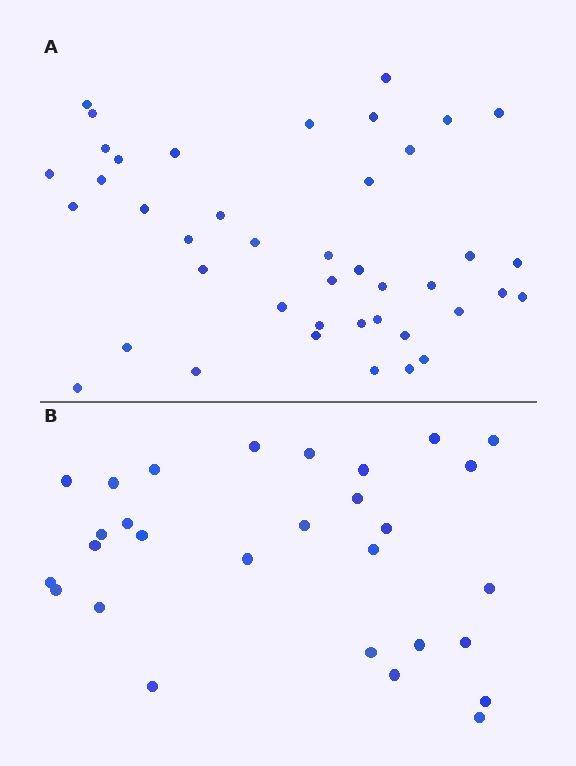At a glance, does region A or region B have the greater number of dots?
Region A (the top region) has more dots.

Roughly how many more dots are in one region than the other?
Region A has approximately 15 more dots than region B.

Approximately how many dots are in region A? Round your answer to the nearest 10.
About 40 dots. (The exact count is 42, which rounds to 40.)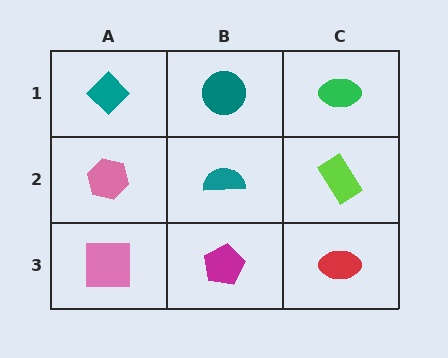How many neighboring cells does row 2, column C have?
3.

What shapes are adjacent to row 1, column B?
A teal semicircle (row 2, column B), a teal diamond (row 1, column A), a green ellipse (row 1, column C).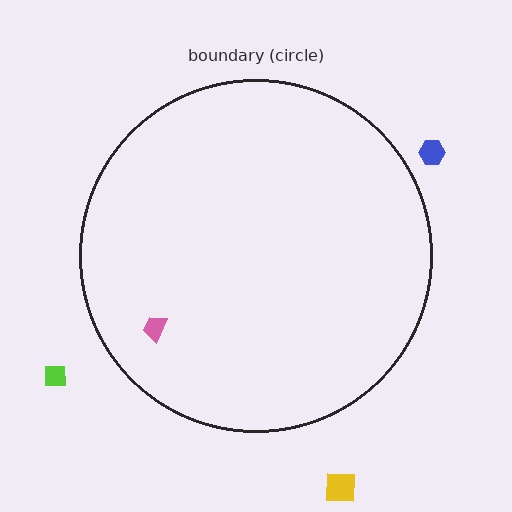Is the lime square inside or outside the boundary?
Outside.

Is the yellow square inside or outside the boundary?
Outside.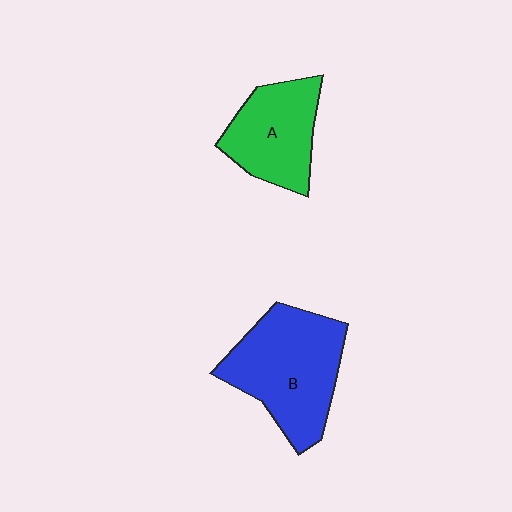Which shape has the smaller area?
Shape A (green).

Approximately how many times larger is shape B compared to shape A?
Approximately 1.4 times.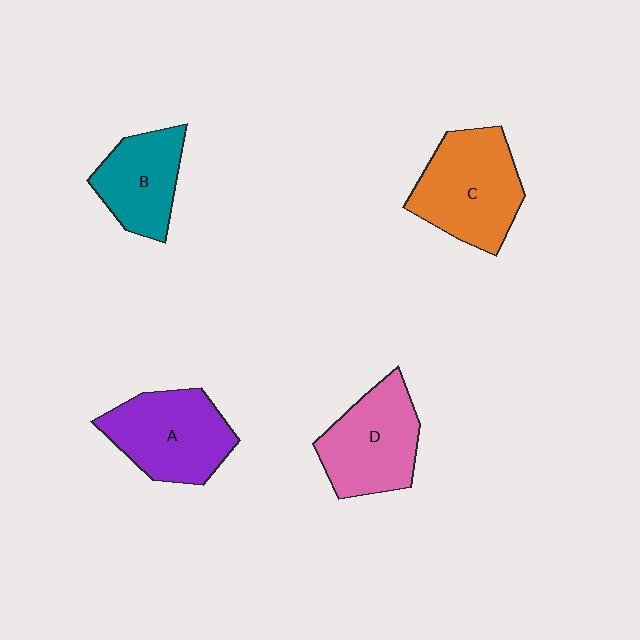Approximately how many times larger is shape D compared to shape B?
Approximately 1.2 times.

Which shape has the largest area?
Shape C (orange).